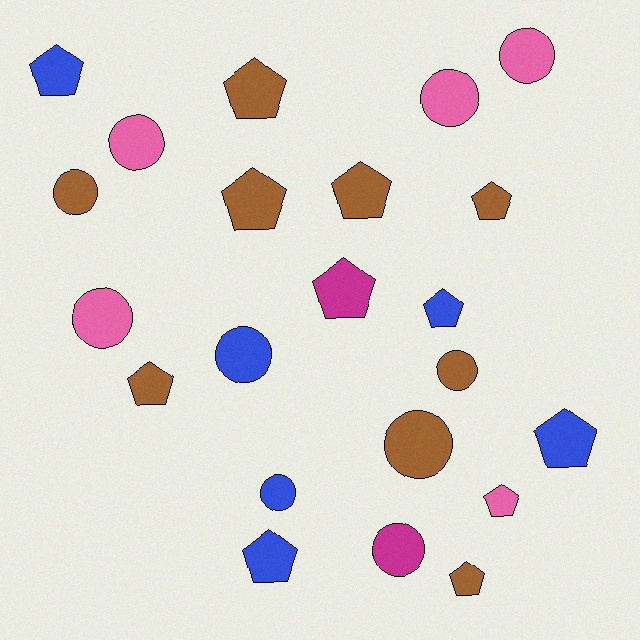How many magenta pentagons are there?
There is 1 magenta pentagon.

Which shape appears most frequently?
Pentagon, with 12 objects.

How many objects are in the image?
There are 22 objects.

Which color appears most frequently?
Brown, with 9 objects.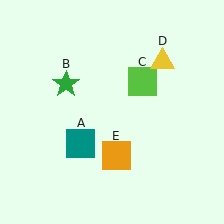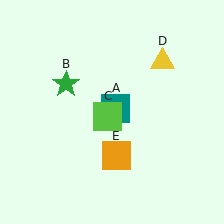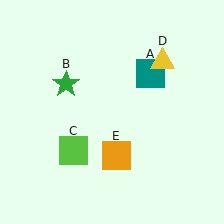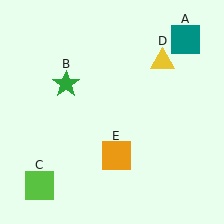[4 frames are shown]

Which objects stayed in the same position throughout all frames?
Green star (object B) and yellow triangle (object D) and orange square (object E) remained stationary.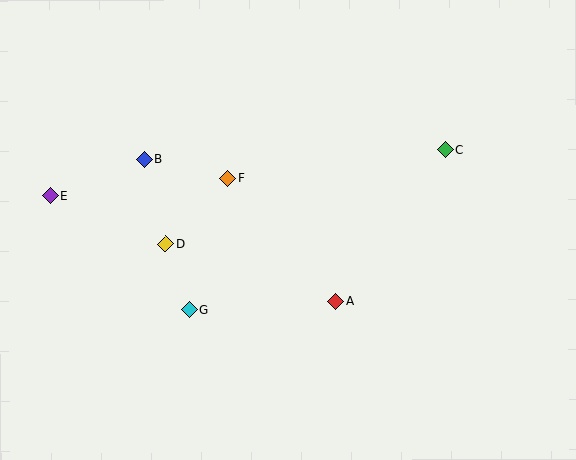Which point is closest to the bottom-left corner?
Point G is closest to the bottom-left corner.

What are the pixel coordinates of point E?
Point E is at (50, 196).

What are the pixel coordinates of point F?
Point F is at (227, 178).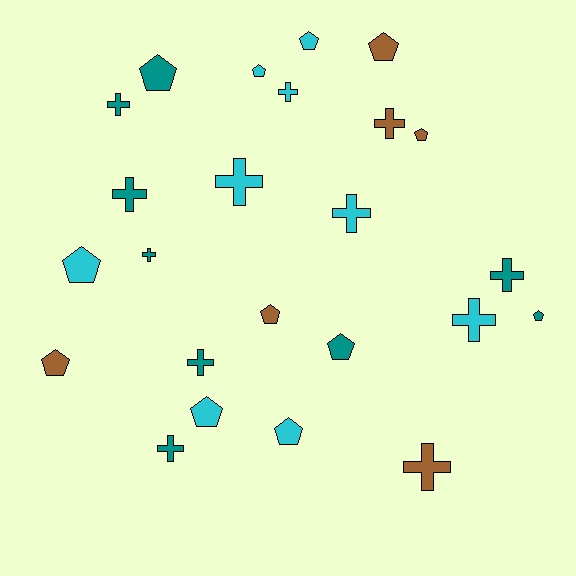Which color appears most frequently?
Teal, with 9 objects.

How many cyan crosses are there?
There are 4 cyan crosses.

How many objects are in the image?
There are 24 objects.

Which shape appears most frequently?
Pentagon, with 12 objects.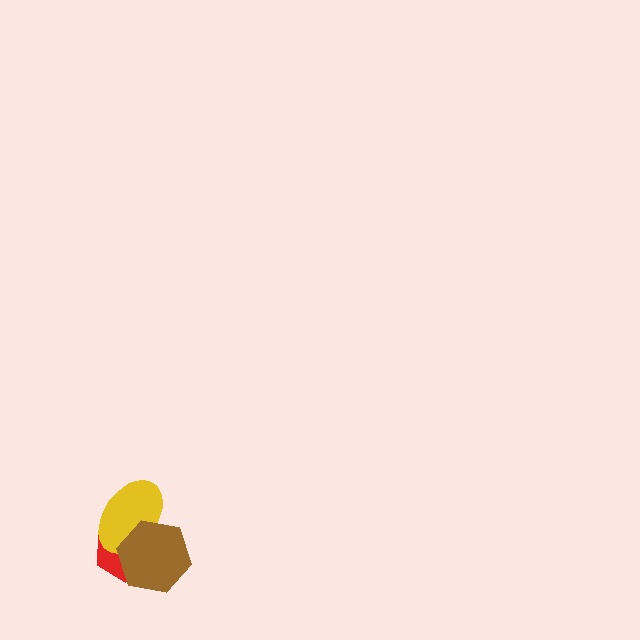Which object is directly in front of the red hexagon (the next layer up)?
The yellow ellipse is directly in front of the red hexagon.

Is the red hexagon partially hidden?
Yes, it is partially covered by another shape.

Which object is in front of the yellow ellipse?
The brown hexagon is in front of the yellow ellipse.